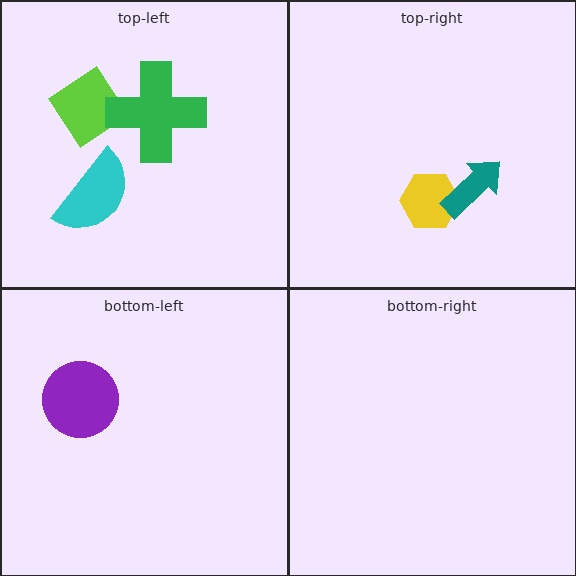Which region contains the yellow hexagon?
The top-right region.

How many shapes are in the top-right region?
2.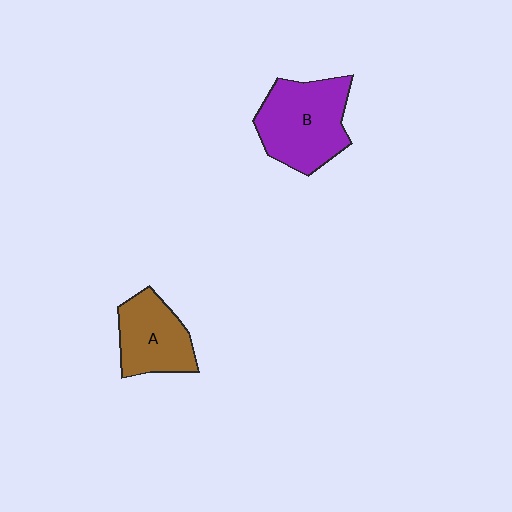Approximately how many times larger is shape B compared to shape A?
Approximately 1.4 times.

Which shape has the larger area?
Shape B (purple).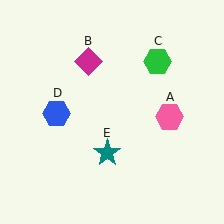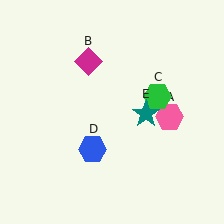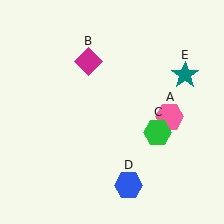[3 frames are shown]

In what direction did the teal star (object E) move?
The teal star (object E) moved up and to the right.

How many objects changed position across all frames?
3 objects changed position: green hexagon (object C), blue hexagon (object D), teal star (object E).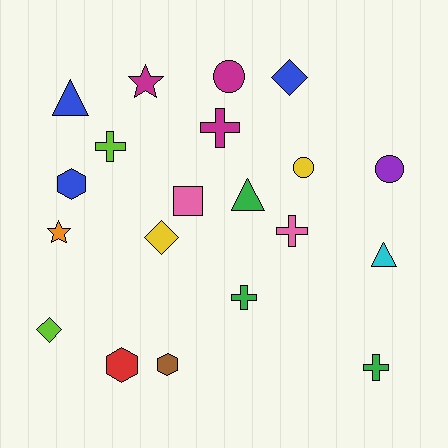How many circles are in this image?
There are 3 circles.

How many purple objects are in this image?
There is 1 purple object.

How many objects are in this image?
There are 20 objects.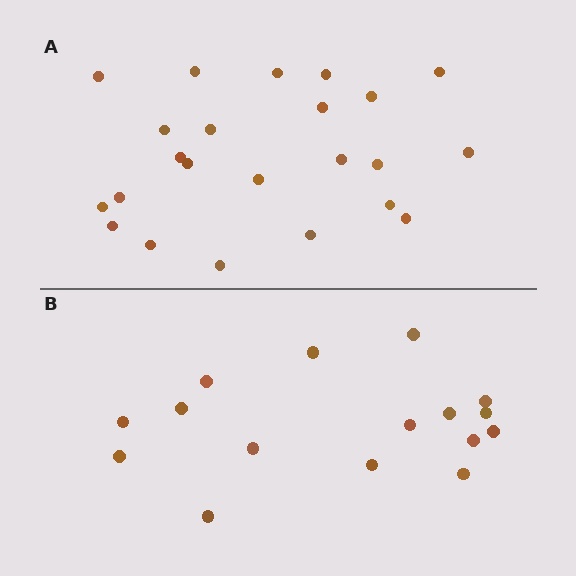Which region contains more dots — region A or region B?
Region A (the top region) has more dots.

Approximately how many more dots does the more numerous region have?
Region A has roughly 8 or so more dots than region B.